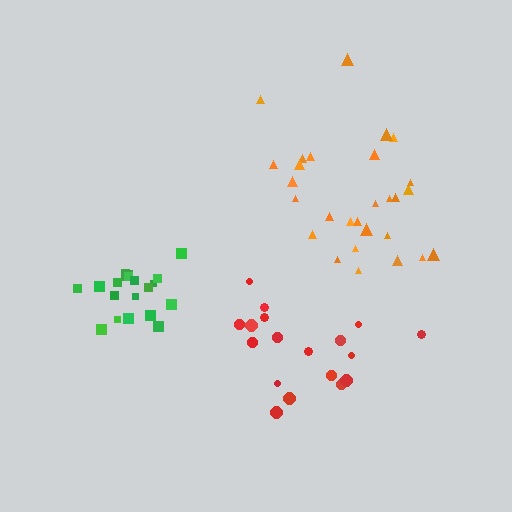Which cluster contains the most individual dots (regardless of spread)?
Orange (29).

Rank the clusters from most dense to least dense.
green, orange, red.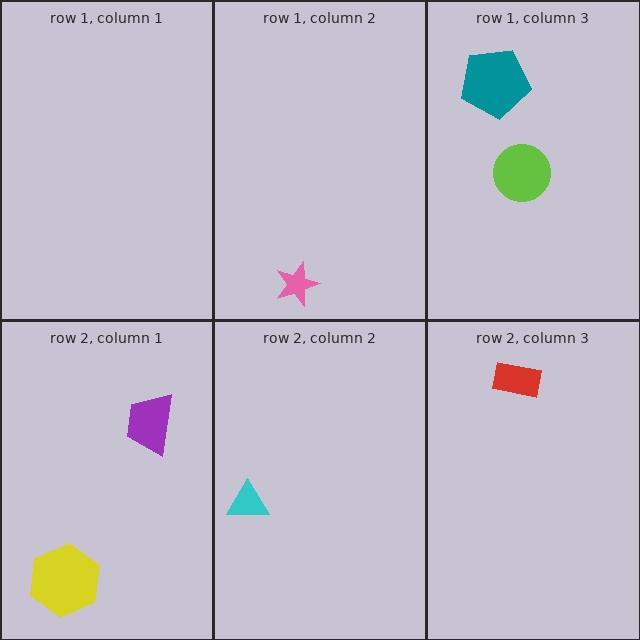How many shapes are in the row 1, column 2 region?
1.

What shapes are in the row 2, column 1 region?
The purple trapezoid, the yellow hexagon.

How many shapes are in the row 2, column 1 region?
2.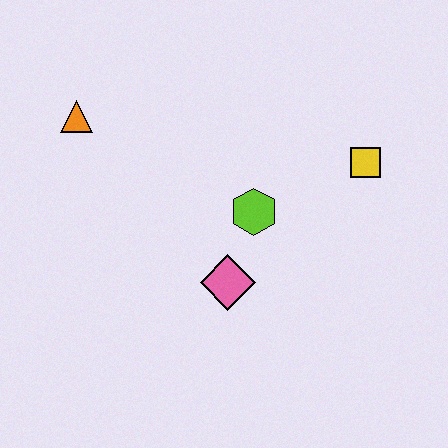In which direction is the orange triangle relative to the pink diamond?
The orange triangle is above the pink diamond.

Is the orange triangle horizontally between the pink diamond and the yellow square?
No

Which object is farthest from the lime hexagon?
The orange triangle is farthest from the lime hexagon.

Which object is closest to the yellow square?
The lime hexagon is closest to the yellow square.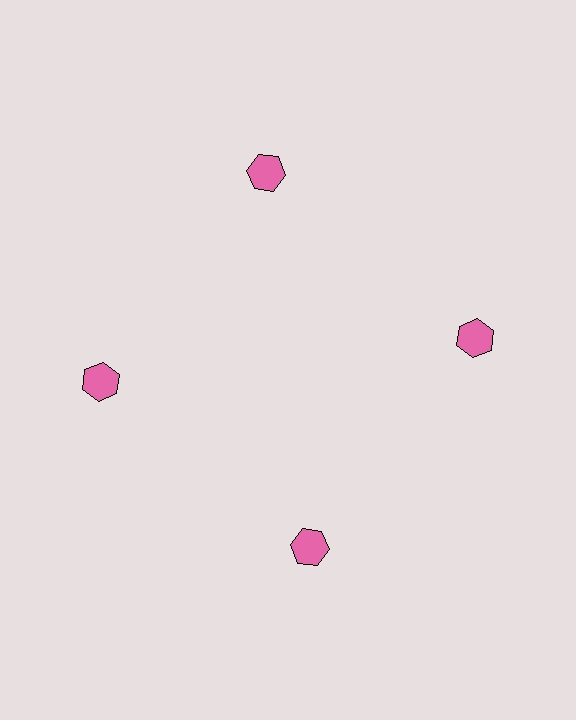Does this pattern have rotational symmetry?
Yes, this pattern has 4-fold rotational symmetry. It looks the same after rotating 90 degrees around the center.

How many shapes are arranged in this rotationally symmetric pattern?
There are 4 shapes, arranged in 4 groups of 1.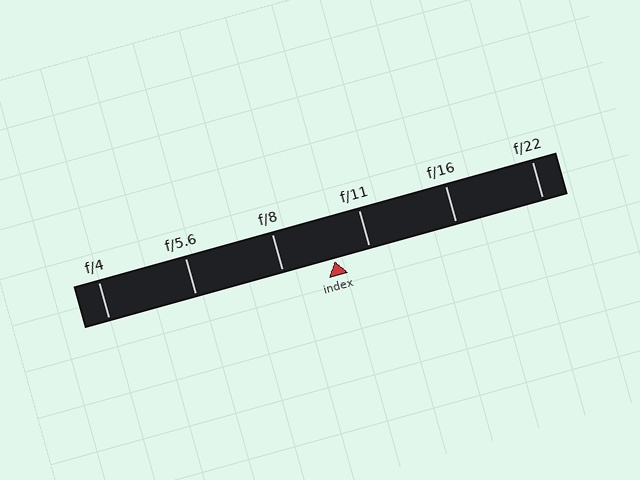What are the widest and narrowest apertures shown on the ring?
The widest aperture shown is f/4 and the narrowest is f/22.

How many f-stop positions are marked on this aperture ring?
There are 6 f-stop positions marked.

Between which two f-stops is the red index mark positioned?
The index mark is between f/8 and f/11.